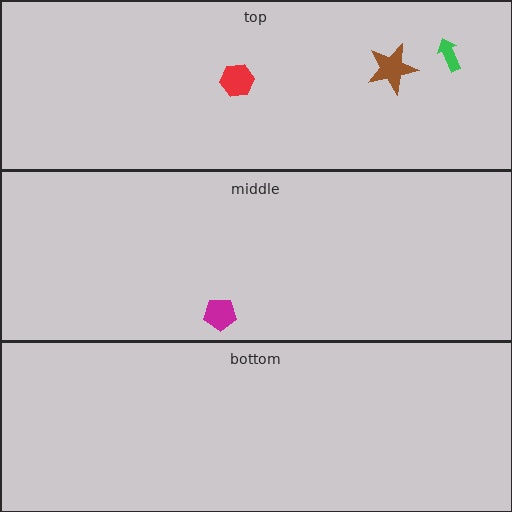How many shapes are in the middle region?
1.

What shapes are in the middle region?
The magenta pentagon.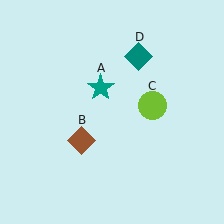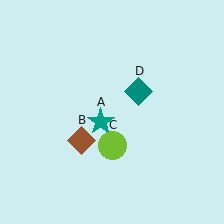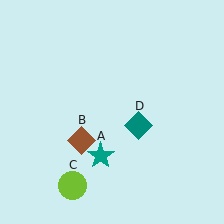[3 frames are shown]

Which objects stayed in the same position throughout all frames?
Brown diamond (object B) remained stationary.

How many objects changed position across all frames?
3 objects changed position: teal star (object A), lime circle (object C), teal diamond (object D).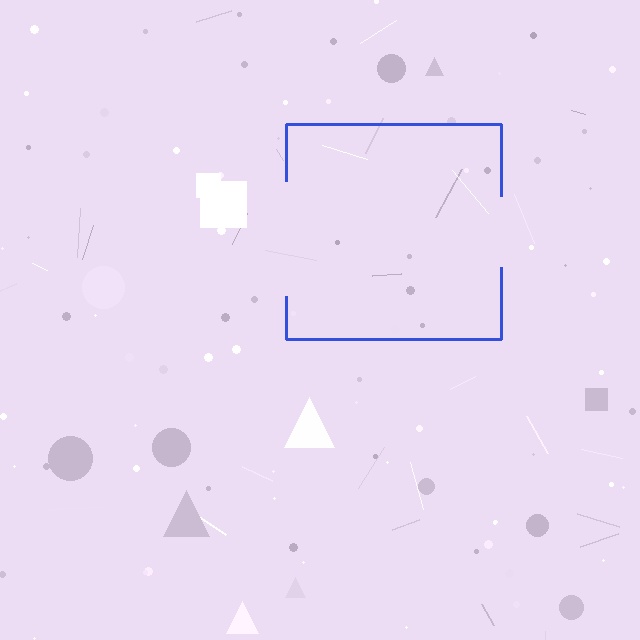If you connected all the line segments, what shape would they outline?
They would outline a square.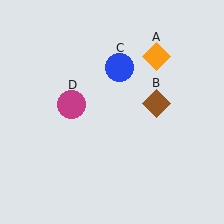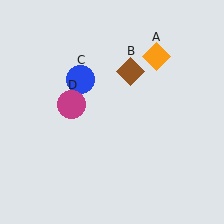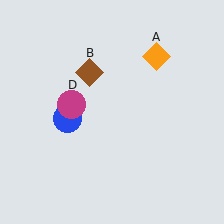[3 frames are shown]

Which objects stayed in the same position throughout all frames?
Orange diamond (object A) and magenta circle (object D) remained stationary.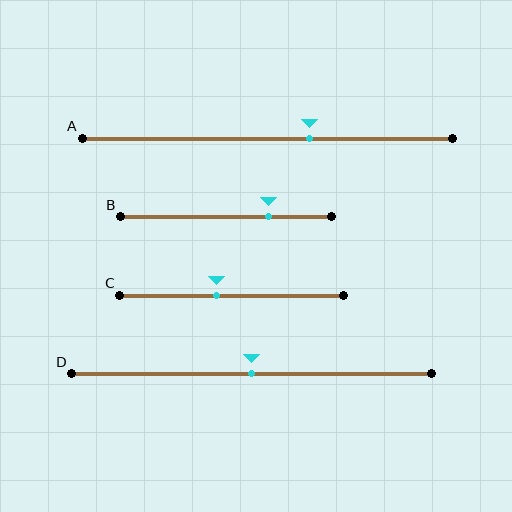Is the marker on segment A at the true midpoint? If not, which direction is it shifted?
No, the marker on segment A is shifted to the right by about 11% of the segment length.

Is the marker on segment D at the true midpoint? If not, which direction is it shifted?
Yes, the marker on segment D is at the true midpoint.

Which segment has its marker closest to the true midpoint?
Segment D has its marker closest to the true midpoint.